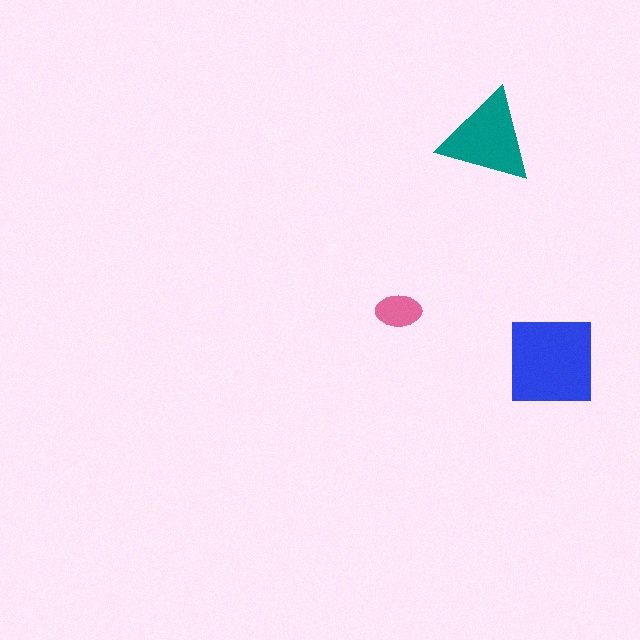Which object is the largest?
The blue square.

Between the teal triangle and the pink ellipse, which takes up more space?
The teal triangle.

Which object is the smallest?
The pink ellipse.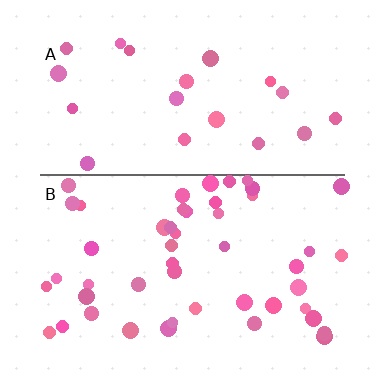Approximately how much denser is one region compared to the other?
Approximately 2.3× — region B over region A.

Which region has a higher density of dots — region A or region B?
B (the bottom).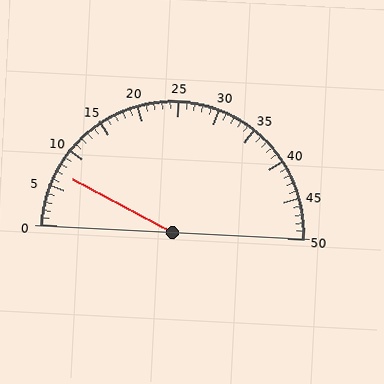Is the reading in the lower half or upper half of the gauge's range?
The reading is in the lower half of the range (0 to 50).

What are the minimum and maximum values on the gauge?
The gauge ranges from 0 to 50.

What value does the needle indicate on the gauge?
The needle indicates approximately 7.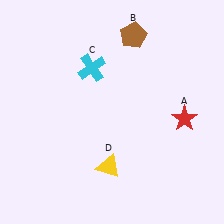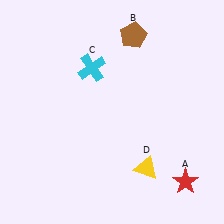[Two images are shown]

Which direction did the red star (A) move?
The red star (A) moved down.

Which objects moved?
The objects that moved are: the red star (A), the yellow triangle (D).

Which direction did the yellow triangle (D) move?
The yellow triangle (D) moved right.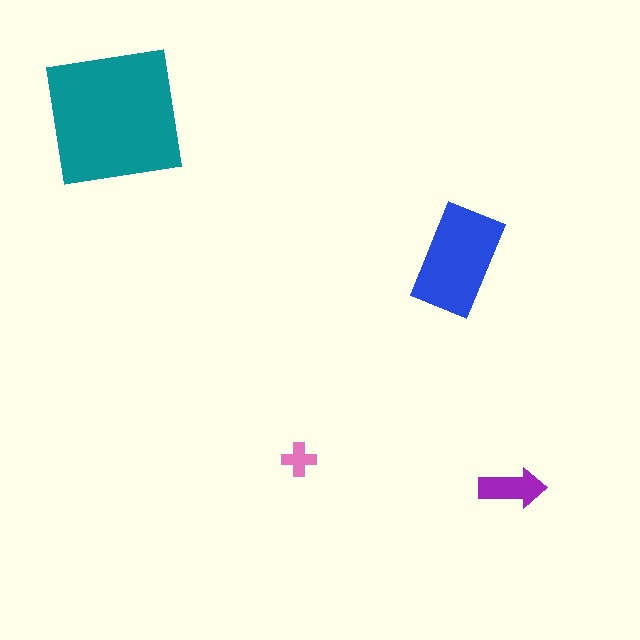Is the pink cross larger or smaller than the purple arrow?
Smaller.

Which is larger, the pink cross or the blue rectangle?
The blue rectangle.